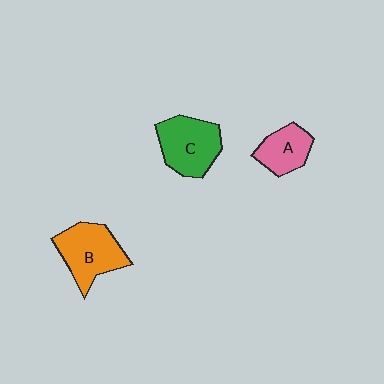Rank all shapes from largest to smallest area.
From largest to smallest: B (orange), C (green), A (pink).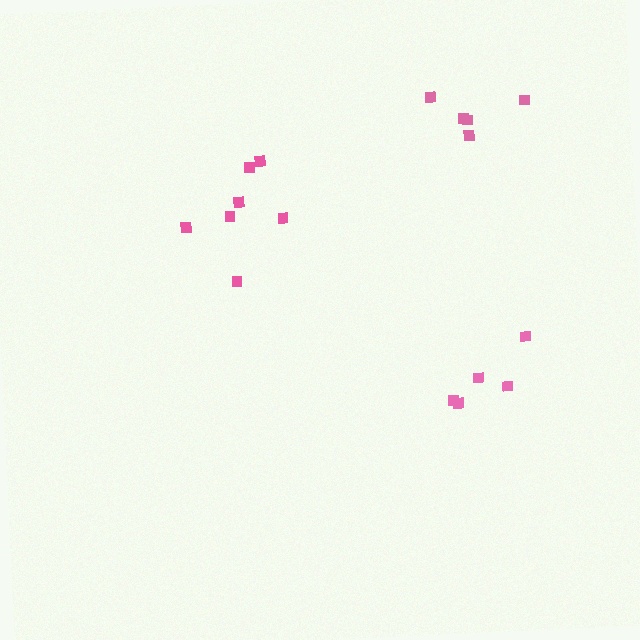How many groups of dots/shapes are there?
There are 3 groups.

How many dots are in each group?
Group 1: 7 dots, Group 2: 5 dots, Group 3: 5 dots (17 total).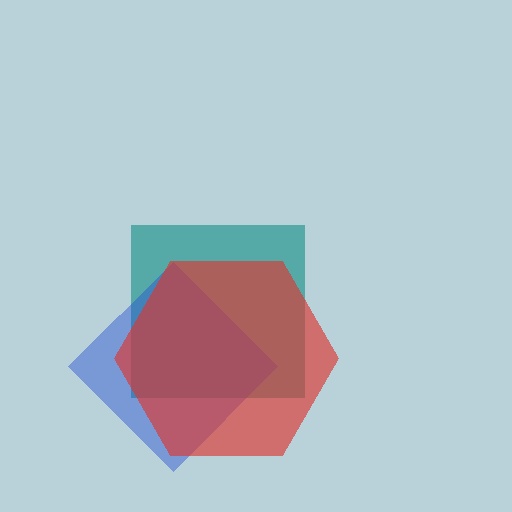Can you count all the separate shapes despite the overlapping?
Yes, there are 3 separate shapes.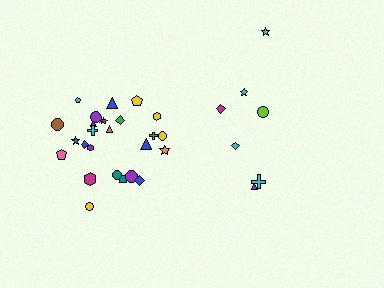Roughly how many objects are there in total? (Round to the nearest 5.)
Roughly 30 objects in total.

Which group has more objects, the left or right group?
The left group.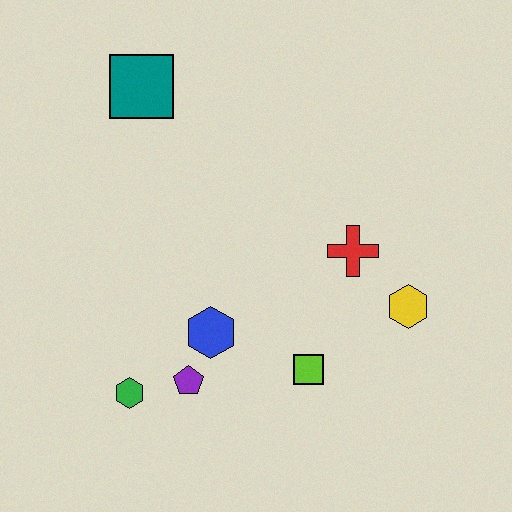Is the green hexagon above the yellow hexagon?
No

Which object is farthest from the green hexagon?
The teal square is farthest from the green hexagon.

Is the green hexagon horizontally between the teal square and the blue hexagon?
No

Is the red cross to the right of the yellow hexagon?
No